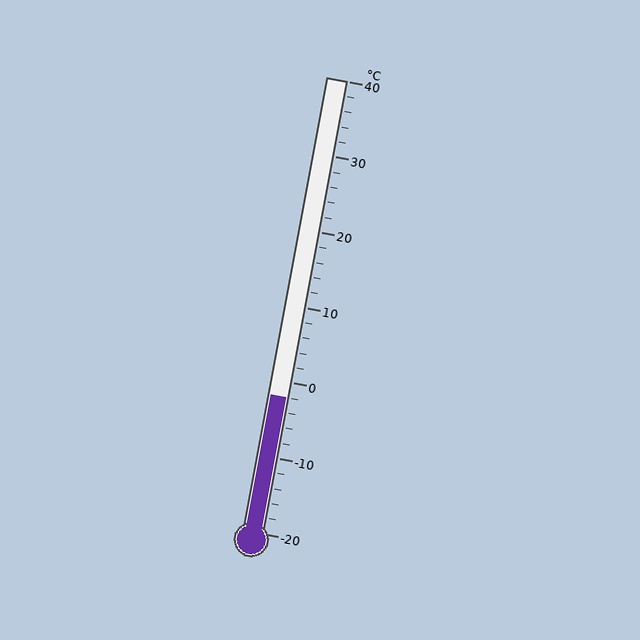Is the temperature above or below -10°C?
The temperature is above -10°C.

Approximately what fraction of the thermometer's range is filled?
The thermometer is filled to approximately 30% of its range.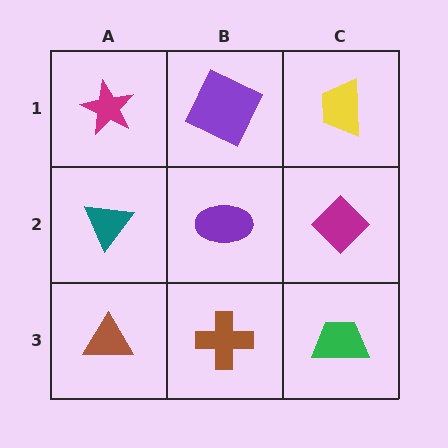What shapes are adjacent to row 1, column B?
A purple ellipse (row 2, column B), a magenta star (row 1, column A), a yellow trapezoid (row 1, column C).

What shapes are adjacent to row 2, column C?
A yellow trapezoid (row 1, column C), a green trapezoid (row 3, column C), a purple ellipse (row 2, column B).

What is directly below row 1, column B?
A purple ellipse.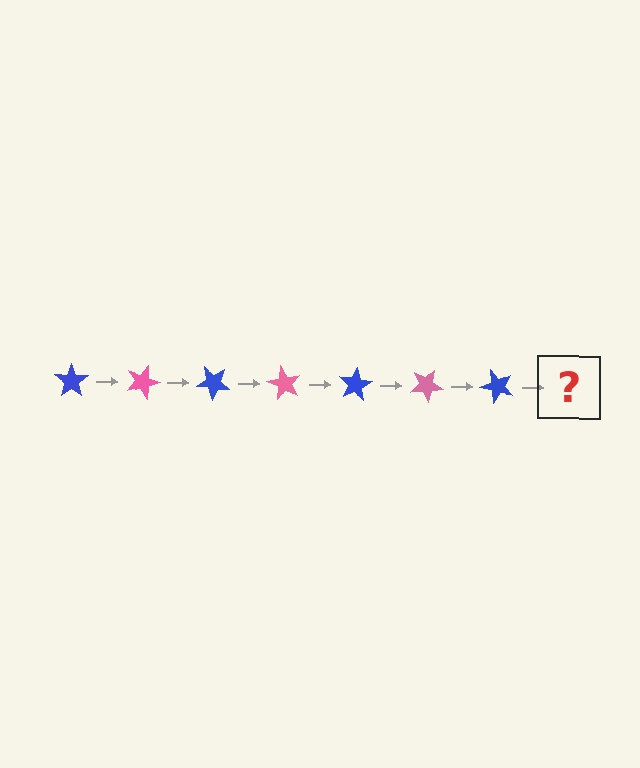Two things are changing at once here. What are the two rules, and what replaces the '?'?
The two rules are that it rotates 20 degrees each step and the color cycles through blue and pink. The '?' should be a pink star, rotated 140 degrees from the start.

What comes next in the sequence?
The next element should be a pink star, rotated 140 degrees from the start.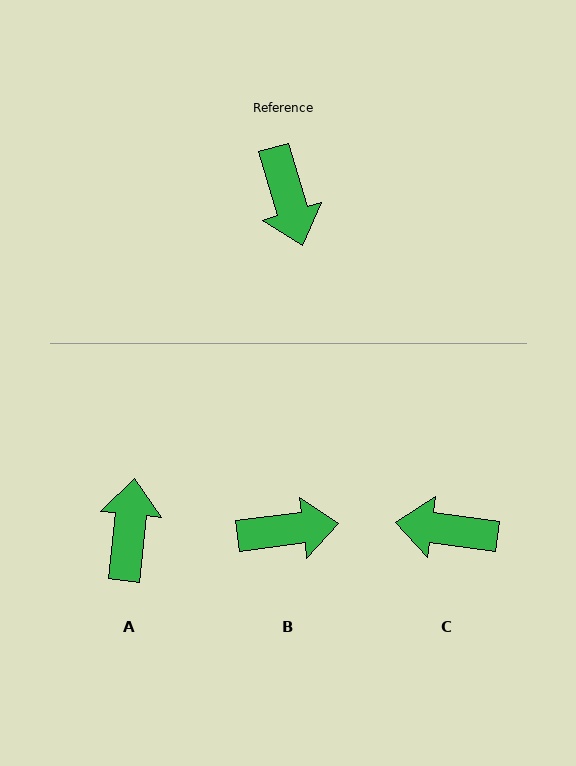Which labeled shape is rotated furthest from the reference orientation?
A, about 158 degrees away.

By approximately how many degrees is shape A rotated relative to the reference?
Approximately 158 degrees counter-clockwise.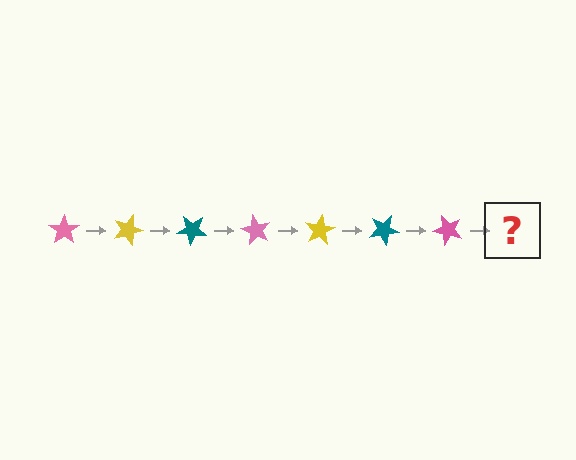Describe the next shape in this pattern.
It should be a yellow star, rotated 140 degrees from the start.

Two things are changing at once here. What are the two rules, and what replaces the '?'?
The two rules are that it rotates 20 degrees each step and the color cycles through pink, yellow, and teal. The '?' should be a yellow star, rotated 140 degrees from the start.